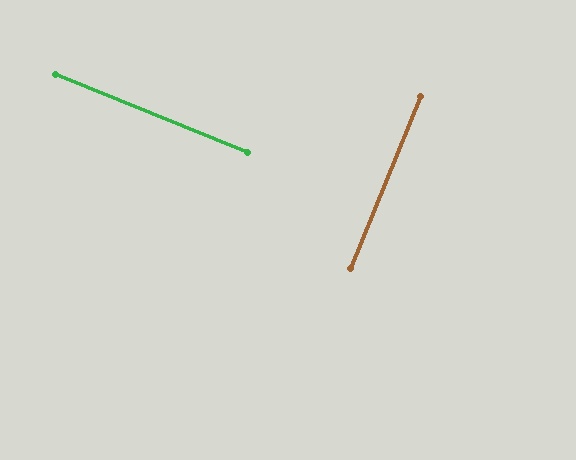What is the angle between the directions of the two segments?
Approximately 90 degrees.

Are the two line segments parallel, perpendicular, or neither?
Perpendicular — they meet at approximately 90°.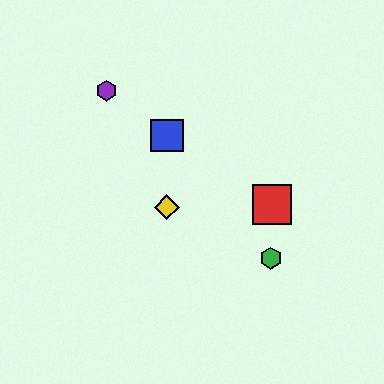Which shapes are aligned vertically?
The blue square, the yellow diamond are aligned vertically.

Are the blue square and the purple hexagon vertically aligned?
No, the blue square is at x≈167 and the purple hexagon is at x≈106.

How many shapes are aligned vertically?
2 shapes (the blue square, the yellow diamond) are aligned vertically.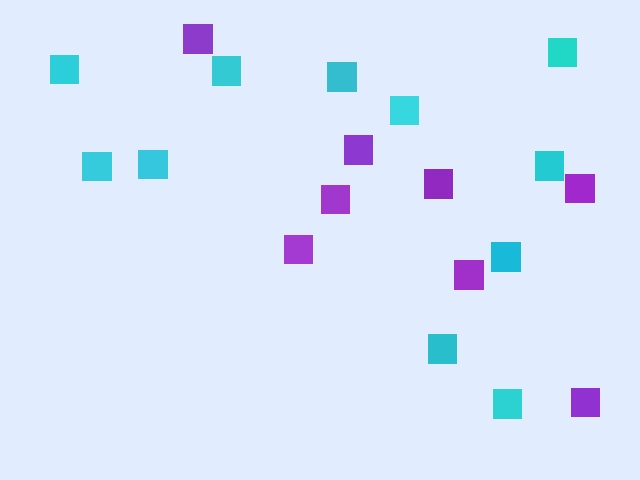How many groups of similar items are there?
There are 2 groups: one group of cyan squares (11) and one group of purple squares (8).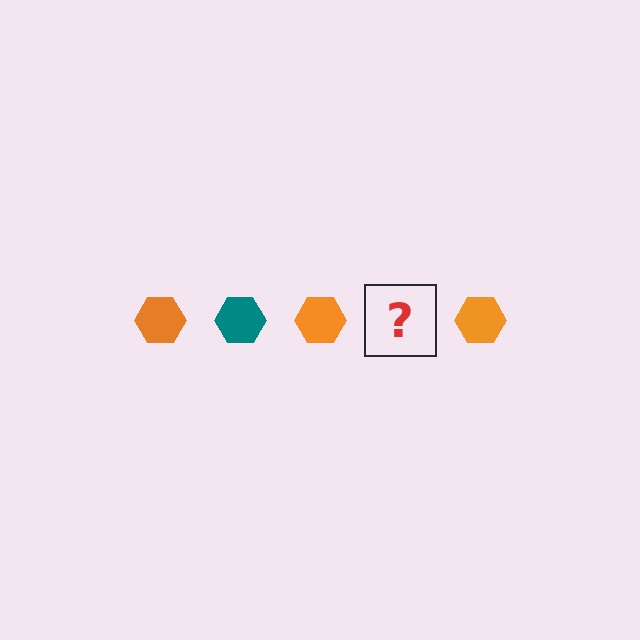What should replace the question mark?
The question mark should be replaced with a teal hexagon.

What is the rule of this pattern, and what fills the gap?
The rule is that the pattern cycles through orange, teal hexagons. The gap should be filled with a teal hexagon.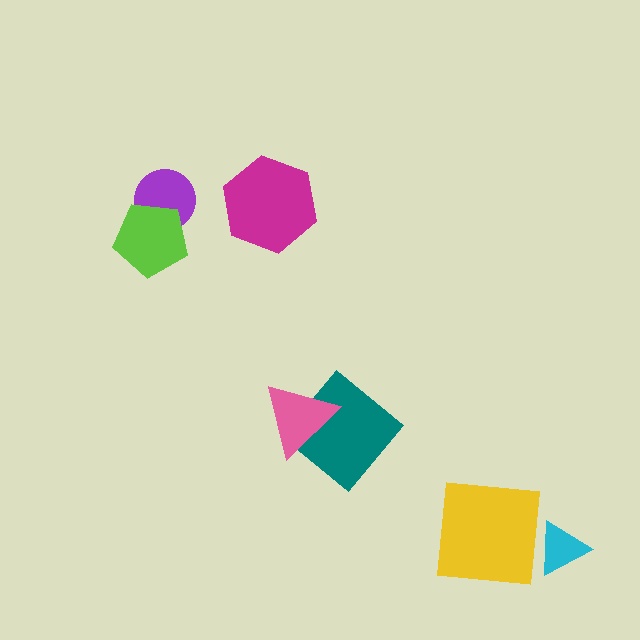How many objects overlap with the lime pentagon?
1 object overlaps with the lime pentagon.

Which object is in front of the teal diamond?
The pink triangle is in front of the teal diamond.